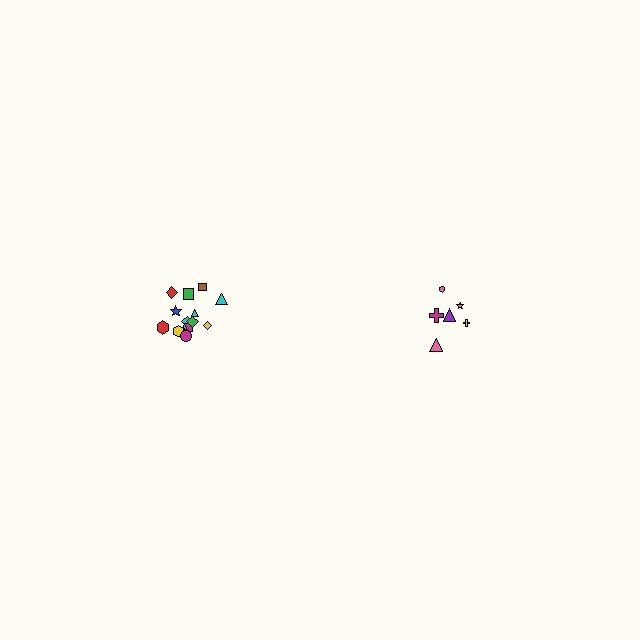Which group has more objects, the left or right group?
The left group.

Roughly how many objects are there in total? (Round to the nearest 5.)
Roughly 20 objects in total.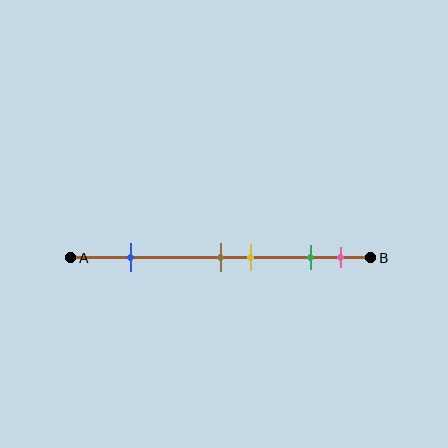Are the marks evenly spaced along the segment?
No, the marks are not evenly spaced.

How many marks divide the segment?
There are 5 marks dividing the segment.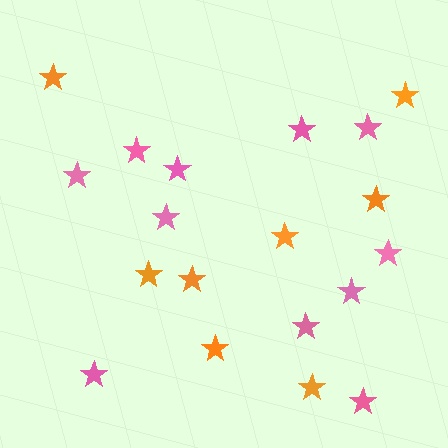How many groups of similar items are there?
There are 2 groups: one group of pink stars (11) and one group of orange stars (8).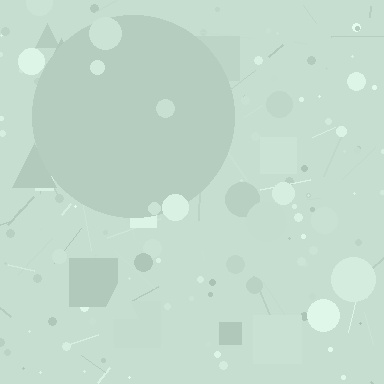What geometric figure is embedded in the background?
A circle is embedded in the background.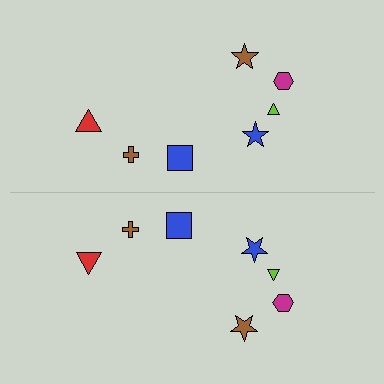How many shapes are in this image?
There are 14 shapes in this image.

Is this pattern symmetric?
Yes, this pattern has bilateral (reflection) symmetry.